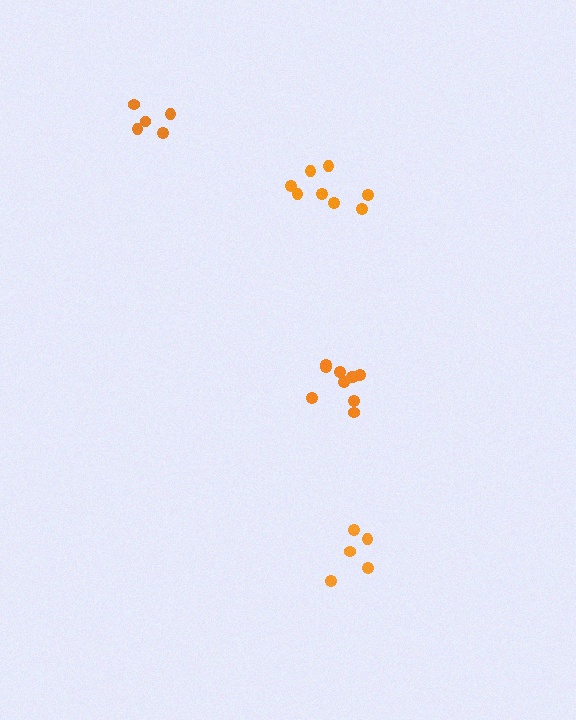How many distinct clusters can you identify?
There are 4 distinct clusters.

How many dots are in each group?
Group 1: 8 dots, Group 2: 5 dots, Group 3: 10 dots, Group 4: 5 dots (28 total).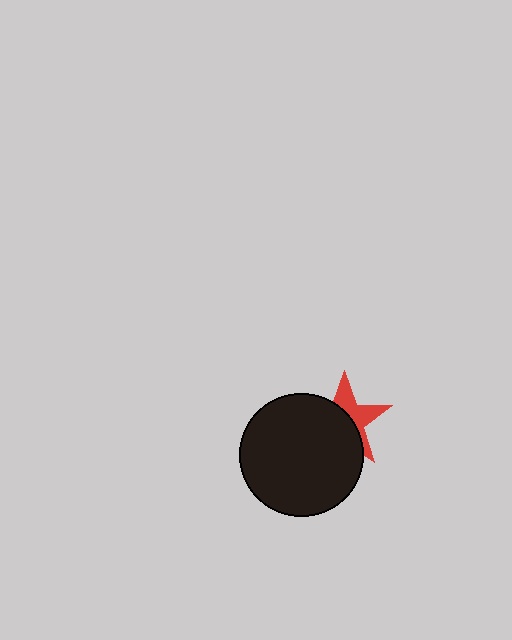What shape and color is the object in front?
The object in front is a black circle.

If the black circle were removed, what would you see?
You would see the complete red star.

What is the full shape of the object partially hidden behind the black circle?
The partially hidden object is a red star.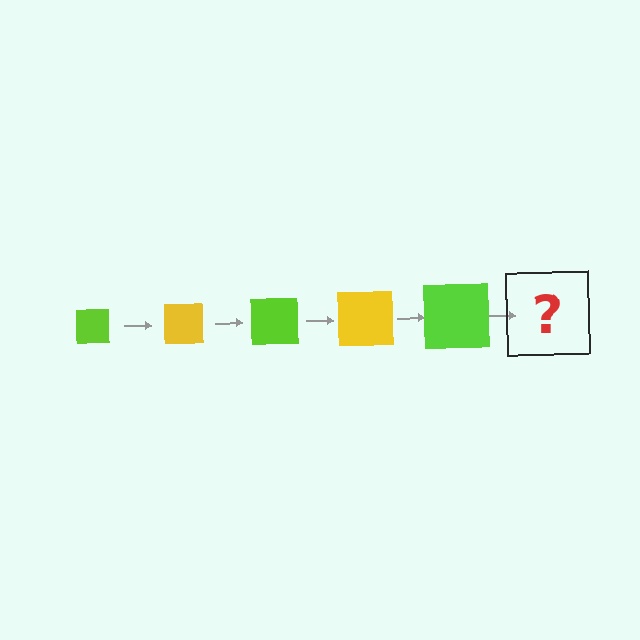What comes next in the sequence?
The next element should be a yellow square, larger than the previous one.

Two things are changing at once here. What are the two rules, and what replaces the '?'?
The two rules are that the square grows larger each step and the color cycles through lime and yellow. The '?' should be a yellow square, larger than the previous one.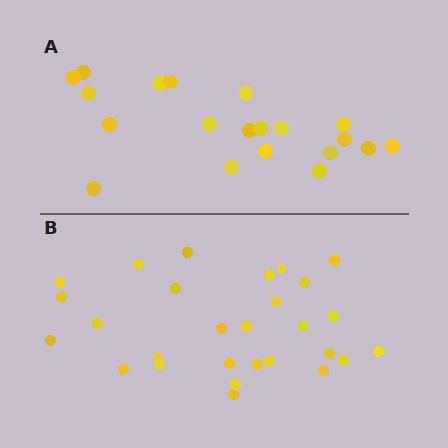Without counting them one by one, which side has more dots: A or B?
Region B (the bottom region) has more dots.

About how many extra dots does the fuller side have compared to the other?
Region B has roughly 8 or so more dots than region A.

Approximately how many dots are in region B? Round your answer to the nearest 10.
About 30 dots. (The exact count is 28, which rounds to 30.)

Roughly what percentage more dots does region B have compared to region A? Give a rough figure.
About 40% more.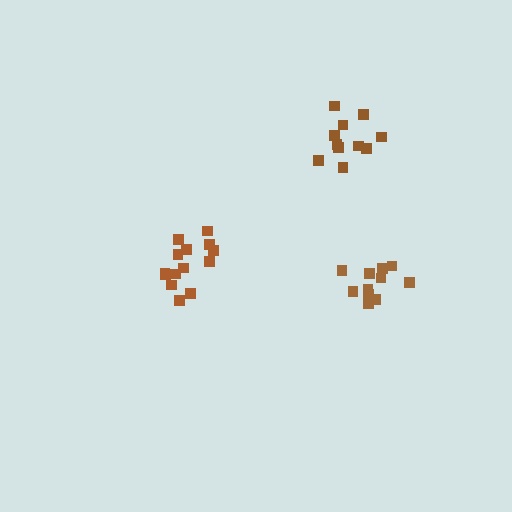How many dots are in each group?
Group 1: 11 dots, Group 2: 14 dots, Group 3: 11 dots (36 total).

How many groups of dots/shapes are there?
There are 3 groups.